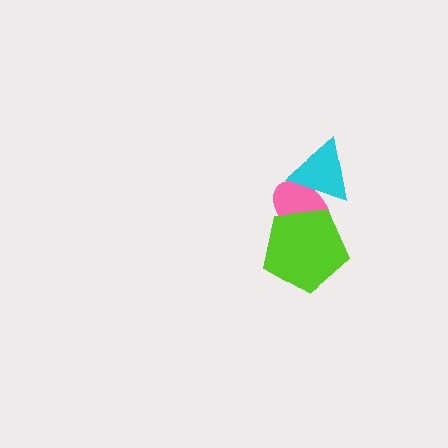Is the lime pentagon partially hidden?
No, no other shape covers it.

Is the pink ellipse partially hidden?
Yes, it is partially covered by another shape.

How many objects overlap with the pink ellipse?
2 objects overlap with the pink ellipse.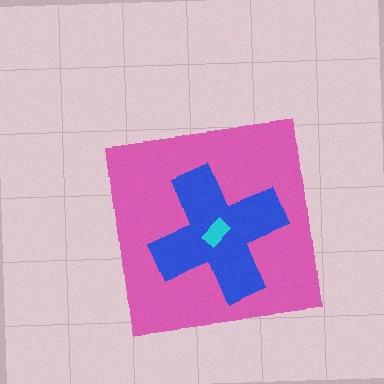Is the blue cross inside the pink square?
Yes.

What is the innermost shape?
The cyan rectangle.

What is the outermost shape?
The pink square.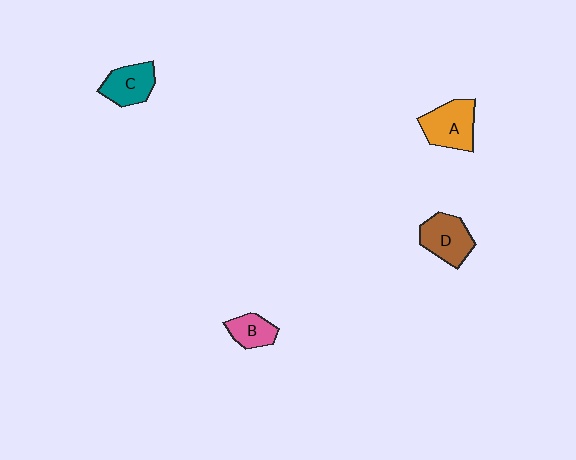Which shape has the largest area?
Shape A (orange).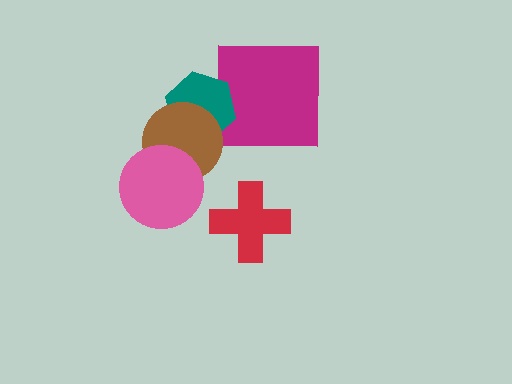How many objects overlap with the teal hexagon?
2 objects overlap with the teal hexagon.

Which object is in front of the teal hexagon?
The brown circle is in front of the teal hexagon.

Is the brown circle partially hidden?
Yes, it is partially covered by another shape.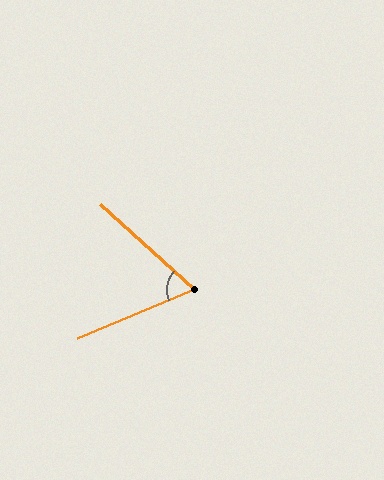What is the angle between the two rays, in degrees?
Approximately 65 degrees.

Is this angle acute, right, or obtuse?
It is acute.